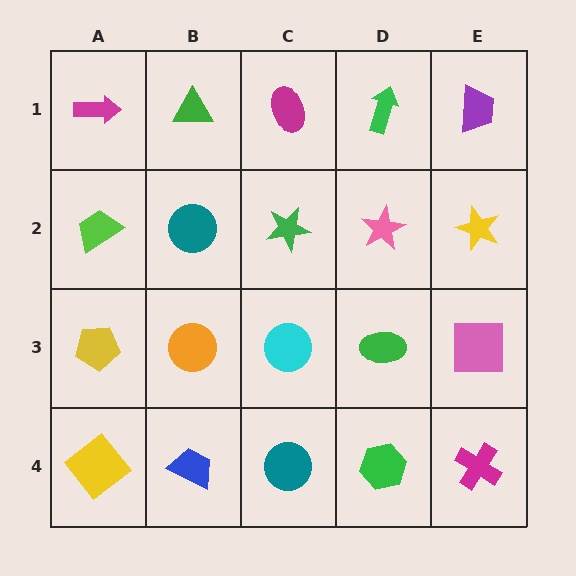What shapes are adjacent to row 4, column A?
A yellow pentagon (row 3, column A), a blue trapezoid (row 4, column B).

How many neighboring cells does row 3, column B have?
4.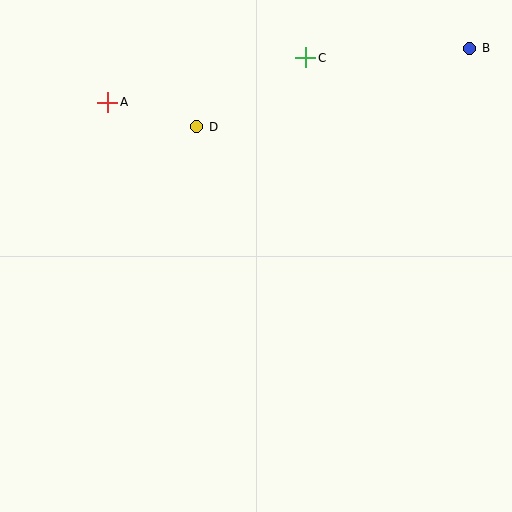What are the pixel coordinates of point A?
Point A is at (108, 102).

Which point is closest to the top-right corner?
Point B is closest to the top-right corner.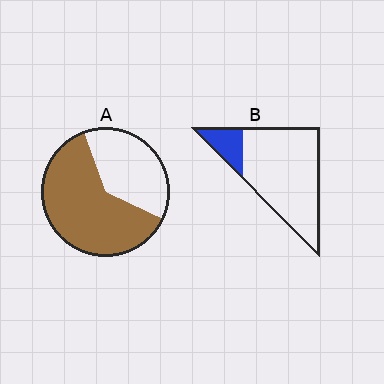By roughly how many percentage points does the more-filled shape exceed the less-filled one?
By roughly 45 percentage points (A over B).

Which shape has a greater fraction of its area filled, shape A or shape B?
Shape A.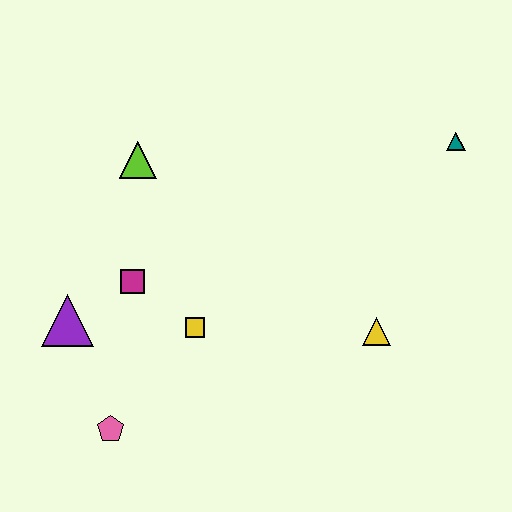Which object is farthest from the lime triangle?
The teal triangle is farthest from the lime triangle.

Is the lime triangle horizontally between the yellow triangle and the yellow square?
No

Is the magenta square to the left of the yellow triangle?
Yes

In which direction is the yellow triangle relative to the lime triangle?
The yellow triangle is to the right of the lime triangle.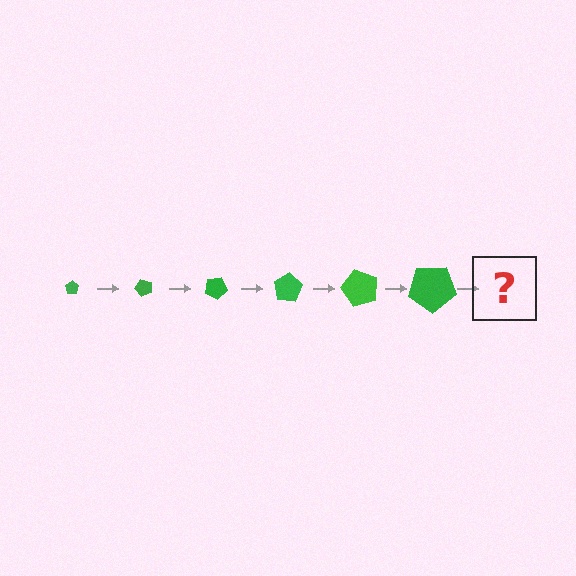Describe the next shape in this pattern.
It should be a pentagon, larger than the previous one and rotated 300 degrees from the start.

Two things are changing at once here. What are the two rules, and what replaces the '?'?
The two rules are that the pentagon grows larger each step and it rotates 50 degrees each step. The '?' should be a pentagon, larger than the previous one and rotated 300 degrees from the start.